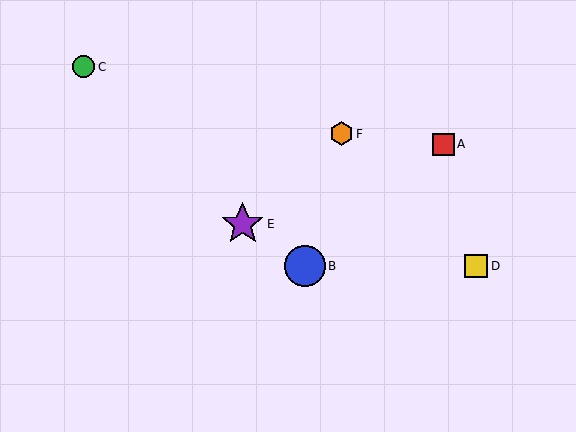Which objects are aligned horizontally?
Objects B, D are aligned horizontally.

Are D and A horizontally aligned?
No, D is at y≈266 and A is at y≈144.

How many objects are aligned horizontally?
2 objects (B, D) are aligned horizontally.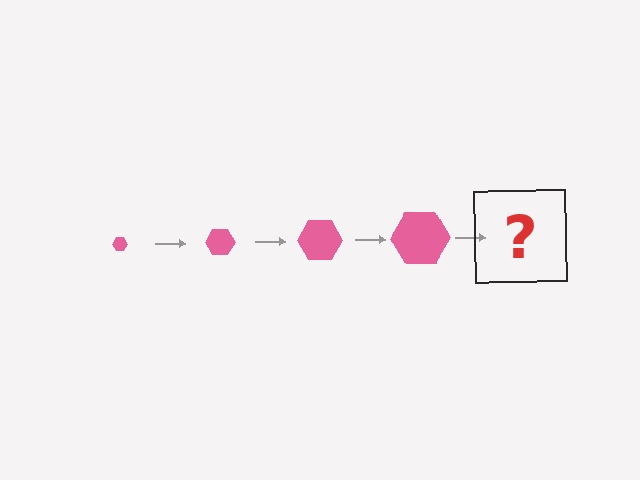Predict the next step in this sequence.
The next step is a pink hexagon, larger than the previous one.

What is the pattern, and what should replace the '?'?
The pattern is that the hexagon gets progressively larger each step. The '?' should be a pink hexagon, larger than the previous one.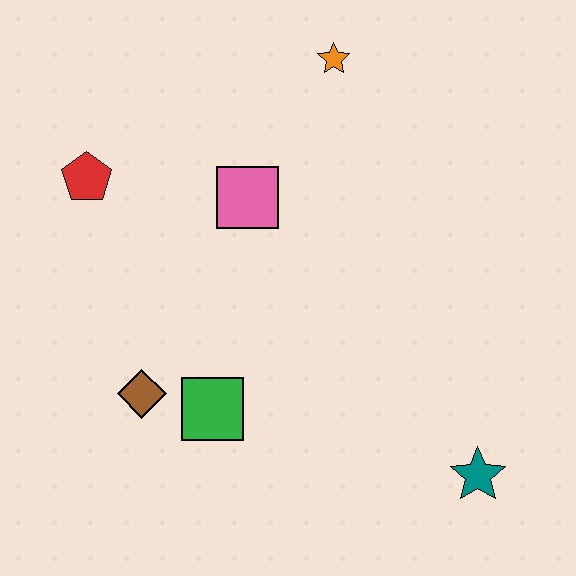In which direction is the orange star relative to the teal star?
The orange star is above the teal star.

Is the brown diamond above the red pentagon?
No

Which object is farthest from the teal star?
The red pentagon is farthest from the teal star.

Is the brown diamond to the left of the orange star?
Yes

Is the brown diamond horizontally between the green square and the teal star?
No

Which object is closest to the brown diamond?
The green square is closest to the brown diamond.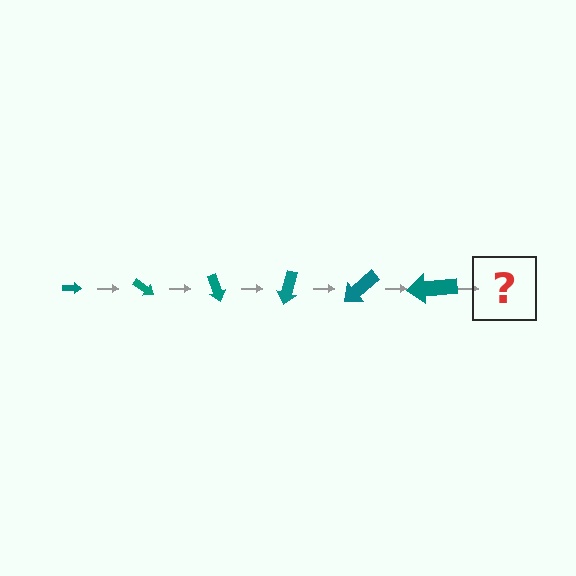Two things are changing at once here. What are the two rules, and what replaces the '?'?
The two rules are that the arrow grows larger each step and it rotates 35 degrees each step. The '?' should be an arrow, larger than the previous one and rotated 210 degrees from the start.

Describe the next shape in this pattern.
It should be an arrow, larger than the previous one and rotated 210 degrees from the start.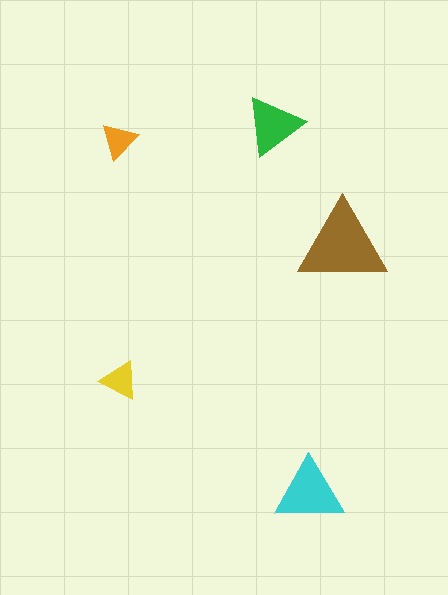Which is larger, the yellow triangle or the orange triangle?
The yellow one.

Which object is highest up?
The green triangle is topmost.